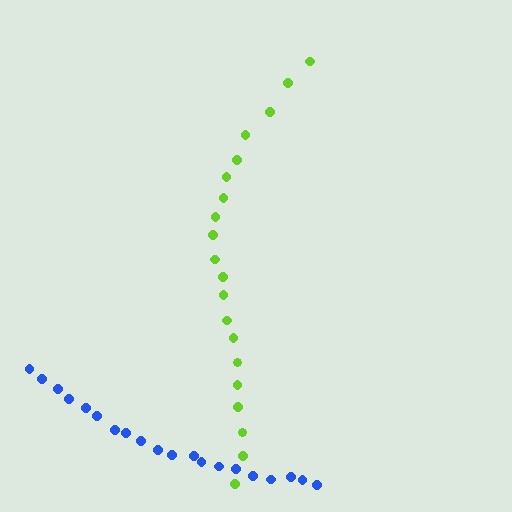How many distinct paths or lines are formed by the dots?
There are 2 distinct paths.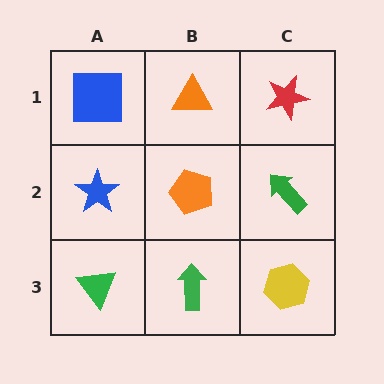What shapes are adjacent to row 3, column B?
An orange pentagon (row 2, column B), a green triangle (row 3, column A), a yellow hexagon (row 3, column C).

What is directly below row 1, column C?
A green arrow.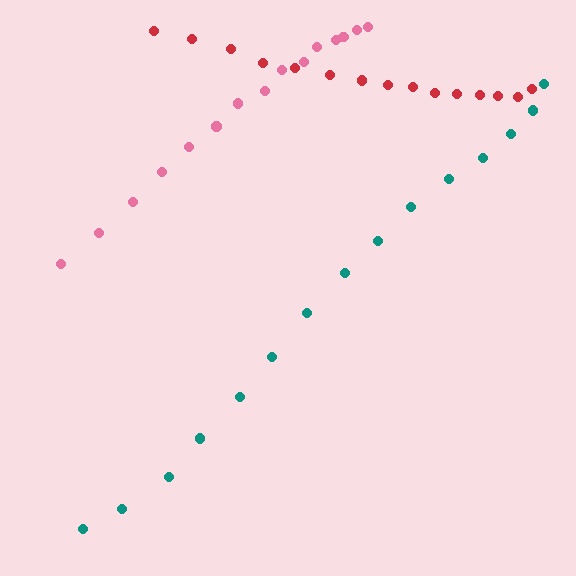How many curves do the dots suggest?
There are 3 distinct paths.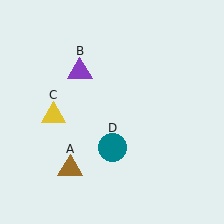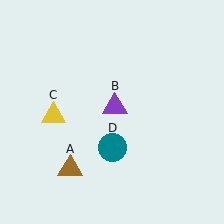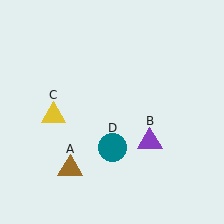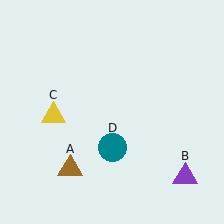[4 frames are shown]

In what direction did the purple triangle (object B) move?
The purple triangle (object B) moved down and to the right.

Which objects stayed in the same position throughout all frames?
Brown triangle (object A) and yellow triangle (object C) and teal circle (object D) remained stationary.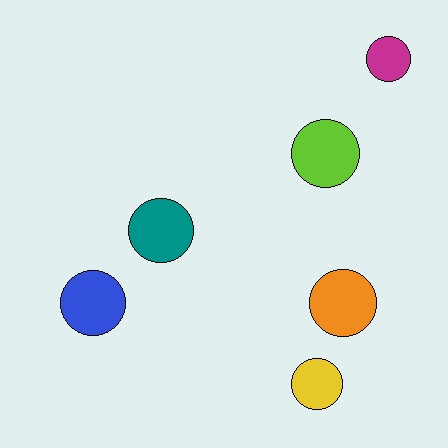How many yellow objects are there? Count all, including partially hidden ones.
There is 1 yellow object.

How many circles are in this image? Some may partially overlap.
There are 6 circles.